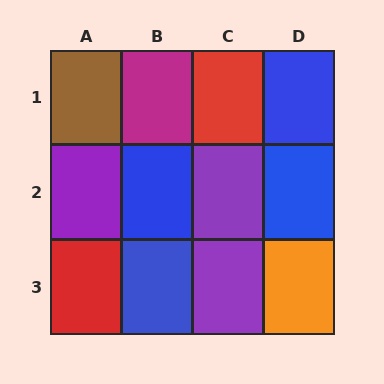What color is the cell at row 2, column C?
Purple.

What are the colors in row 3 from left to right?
Red, blue, purple, orange.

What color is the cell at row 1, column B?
Magenta.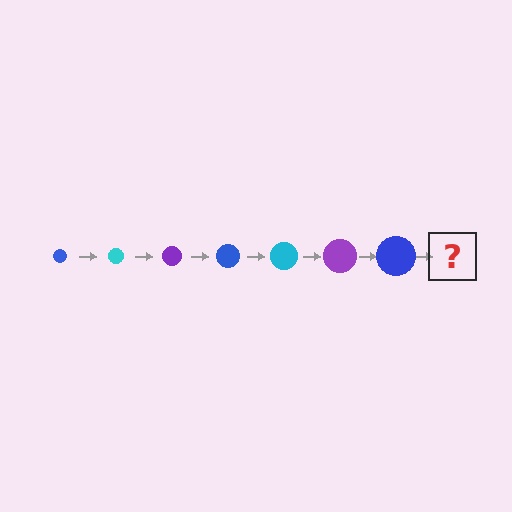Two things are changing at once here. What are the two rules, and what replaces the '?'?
The two rules are that the circle grows larger each step and the color cycles through blue, cyan, and purple. The '?' should be a cyan circle, larger than the previous one.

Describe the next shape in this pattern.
It should be a cyan circle, larger than the previous one.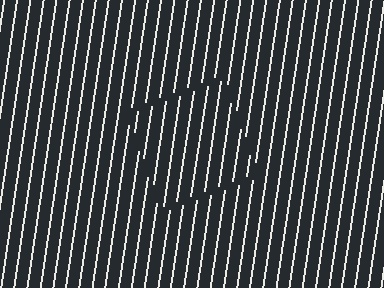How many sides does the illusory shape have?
4 sides — the line-ends trace a square.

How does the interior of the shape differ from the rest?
The interior of the shape contains the same grating, shifted by half a period — the contour is defined by the phase discontinuity where line-ends from the inner and outer gratings abut.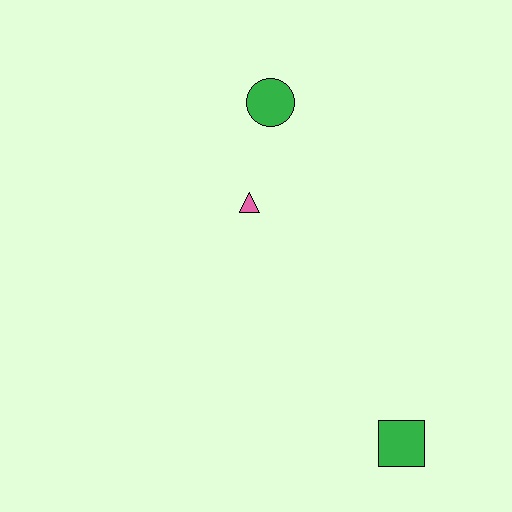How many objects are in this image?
There are 3 objects.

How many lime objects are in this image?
There are no lime objects.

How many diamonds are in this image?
There are no diamonds.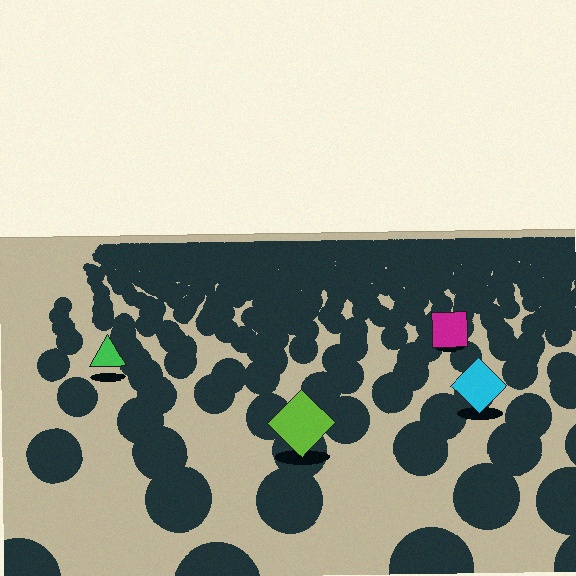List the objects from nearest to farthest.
From nearest to farthest: the lime diamond, the cyan diamond, the green triangle, the magenta square.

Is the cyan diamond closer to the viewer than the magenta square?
Yes. The cyan diamond is closer — you can tell from the texture gradient: the ground texture is coarser near it.